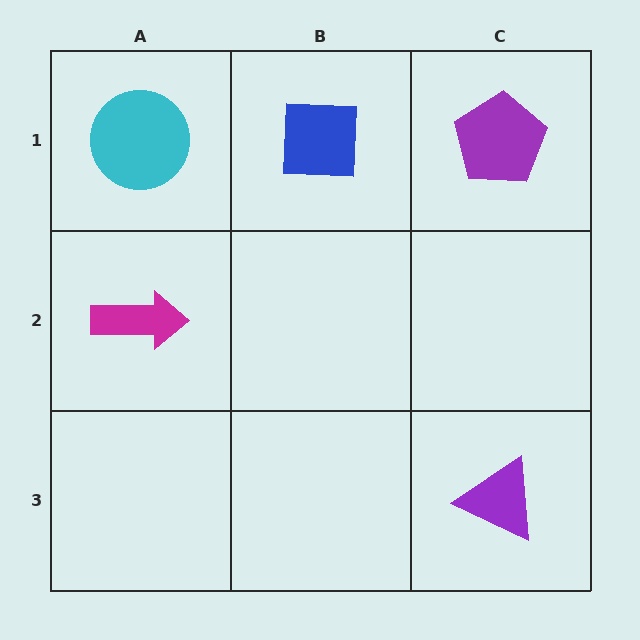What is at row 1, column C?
A purple pentagon.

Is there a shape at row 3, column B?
No, that cell is empty.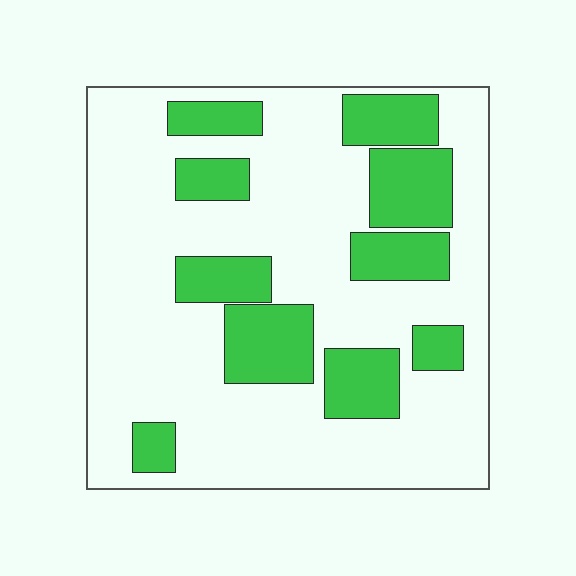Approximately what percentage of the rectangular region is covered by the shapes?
Approximately 30%.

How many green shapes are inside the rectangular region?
10.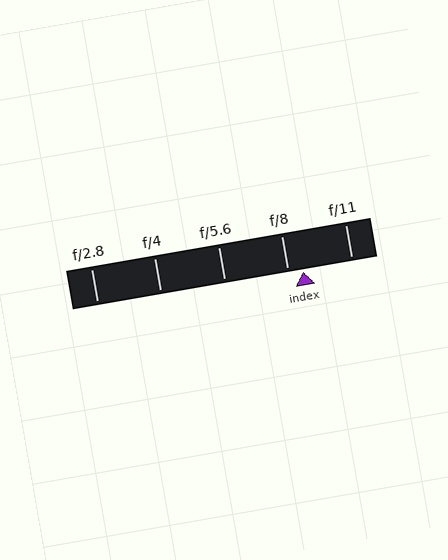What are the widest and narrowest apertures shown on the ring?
The widest aperture shown is f/2.8 and the narrowest is f/11.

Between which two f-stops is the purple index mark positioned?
The index mark is between f/8 and f/11.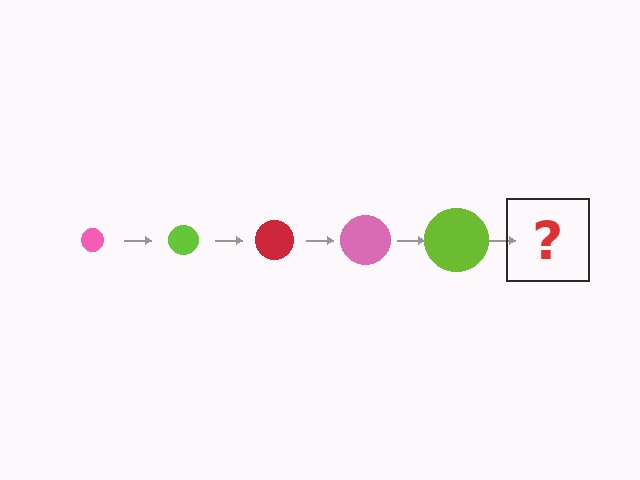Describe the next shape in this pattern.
It should be a red circle, larger than the previous one.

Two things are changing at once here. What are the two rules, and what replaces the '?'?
The two rules are that the circle grows larger each step and the color cycles through pink, lime, and red. The '?' should be a red circle, larger than the previous one.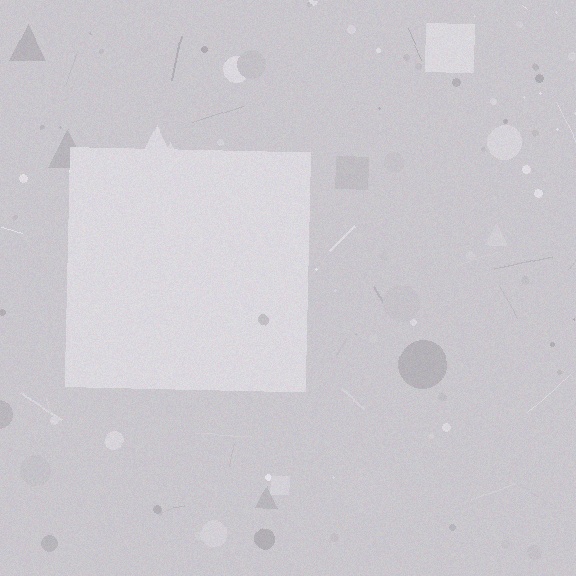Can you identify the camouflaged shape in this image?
The camouflaged shape is a square.